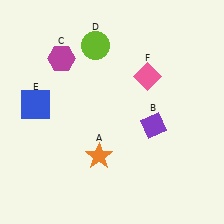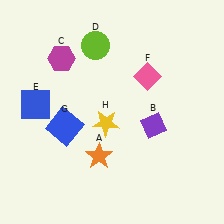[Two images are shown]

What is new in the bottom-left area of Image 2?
A yellow star (H) was added in the bottom-left area of Image 2.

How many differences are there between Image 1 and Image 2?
There are 2 differences between the two images.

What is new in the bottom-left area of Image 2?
A blue square (G) was added in the bottom-left area of Image 2.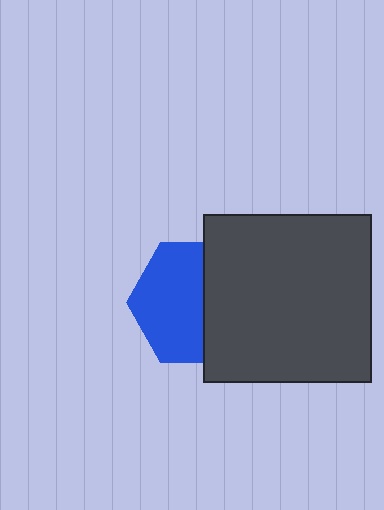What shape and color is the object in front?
The object in front is a dark gray square.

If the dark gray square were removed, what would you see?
You would see the complete blue hexagon.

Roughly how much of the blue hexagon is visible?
About half of it is visible (roughly 57%).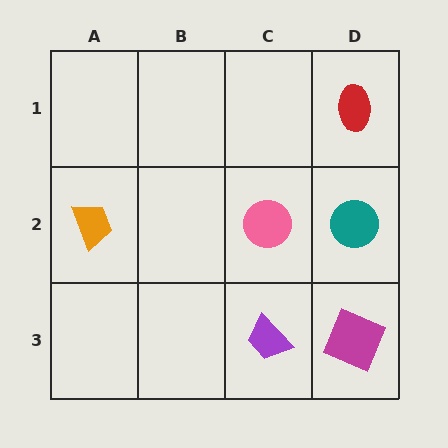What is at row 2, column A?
An orange trapezoid.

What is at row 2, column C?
A pink circle.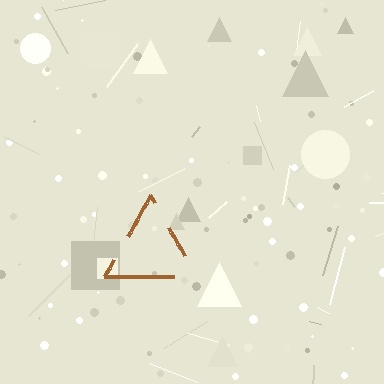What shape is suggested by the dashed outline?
The dashed outline suggests a triangle.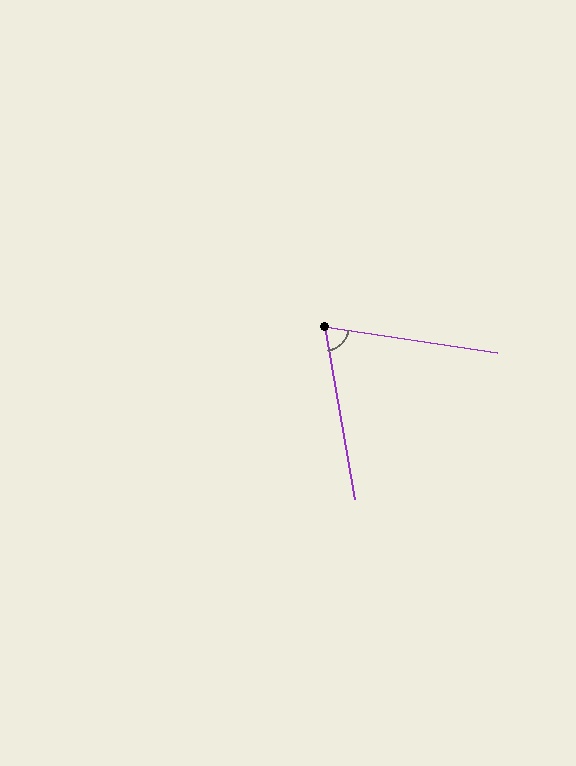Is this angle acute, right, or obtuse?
It is acute.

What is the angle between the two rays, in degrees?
Approximately 72 degrees.